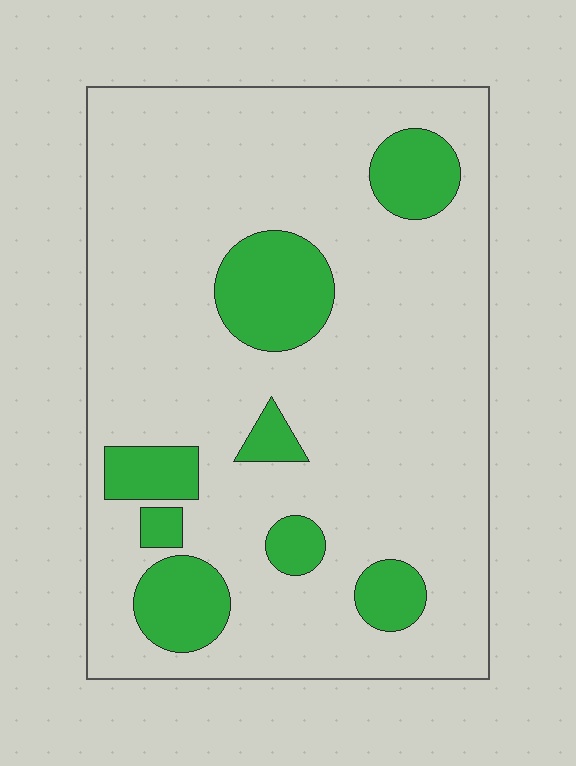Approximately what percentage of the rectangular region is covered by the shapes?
Approximately 20%.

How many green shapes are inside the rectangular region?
8.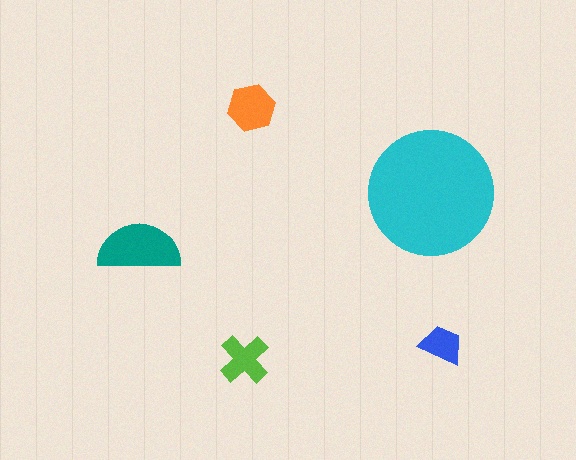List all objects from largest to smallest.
The cyan circle, the teal semicircle, the orange hexagon, the lime cross, the blue trapezoid.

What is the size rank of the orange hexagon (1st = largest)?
3rd.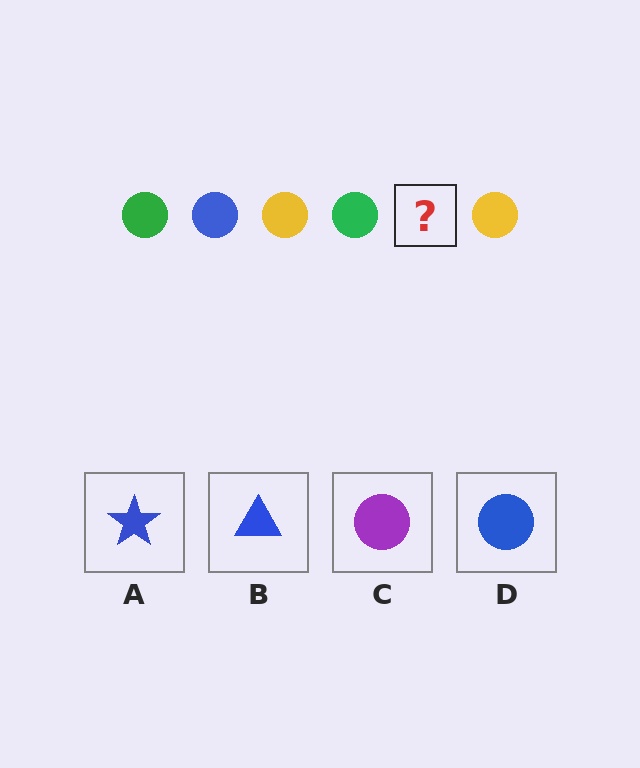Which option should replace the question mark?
Option D.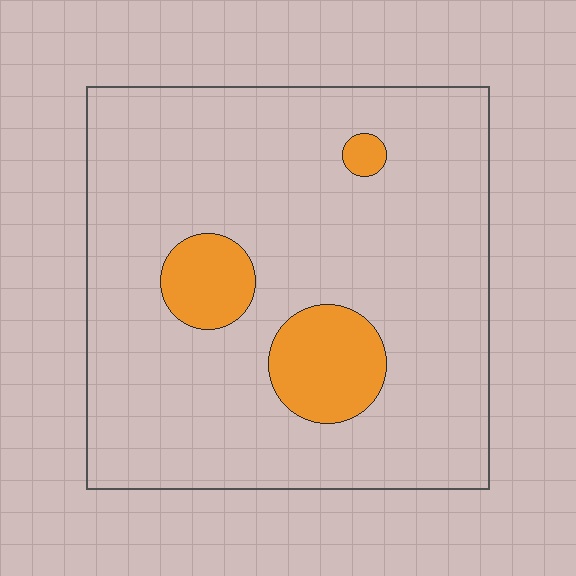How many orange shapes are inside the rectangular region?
3.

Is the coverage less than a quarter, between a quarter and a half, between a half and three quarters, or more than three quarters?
Less than a quarter.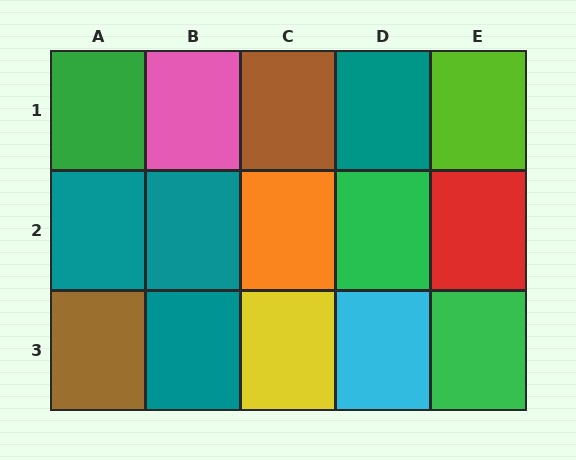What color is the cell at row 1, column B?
Pink.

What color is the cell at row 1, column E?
Lime.